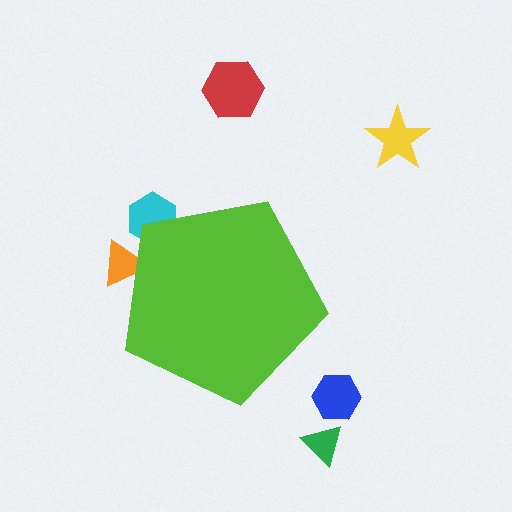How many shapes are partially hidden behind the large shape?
2 shapes are partially hidden.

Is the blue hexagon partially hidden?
No, the blue hexagon is fully visible.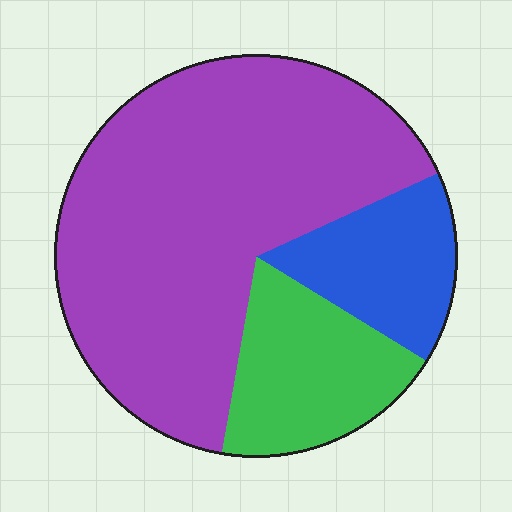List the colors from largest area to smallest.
From largest to smallest: purple, green, blue.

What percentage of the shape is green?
Green takes up about one fifth (1/5) of the shape.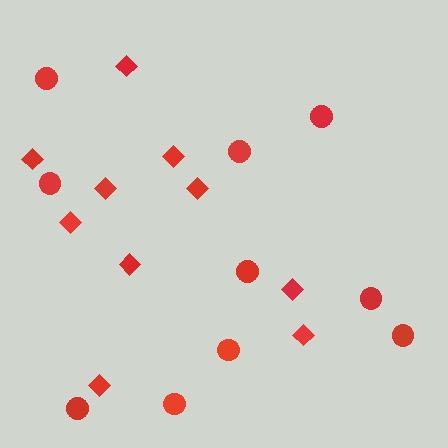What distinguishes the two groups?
There are 2 groups: one group of circles (10) and one group of diamonds (10).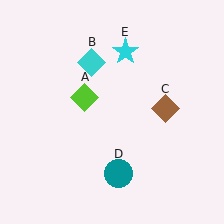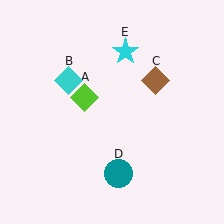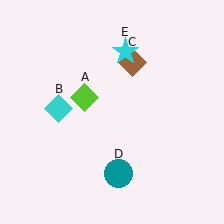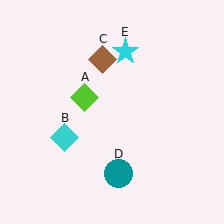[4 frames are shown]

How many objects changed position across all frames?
2 objects changed position: cyan diamond (object B), brown diamond (object C).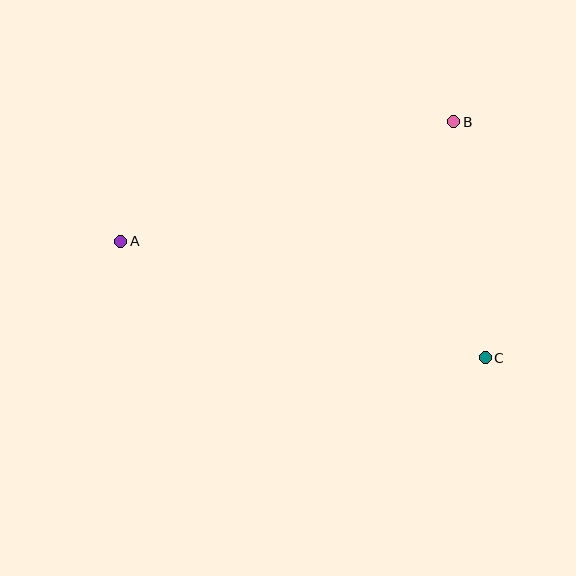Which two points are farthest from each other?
Points A and C are farthest from each other.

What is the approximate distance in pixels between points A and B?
The distance between A and B is approximately 354 pixels.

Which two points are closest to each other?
Points B and C are closest to each other.